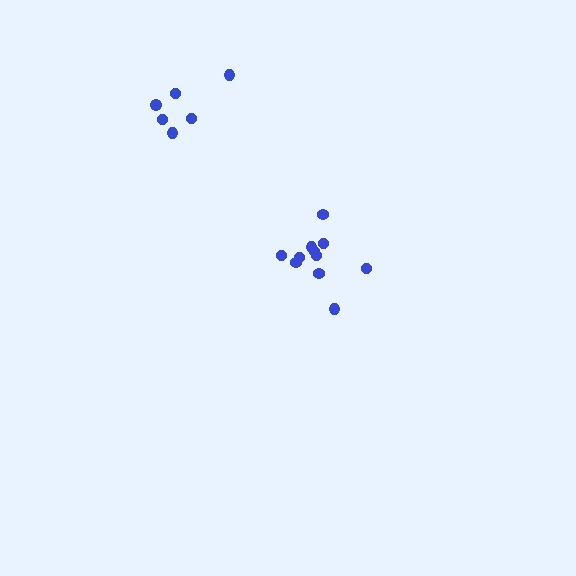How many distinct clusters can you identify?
There are 2 distinct clusters.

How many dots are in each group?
Group 1: 6 dots, Group 2: 11 dots (17 total).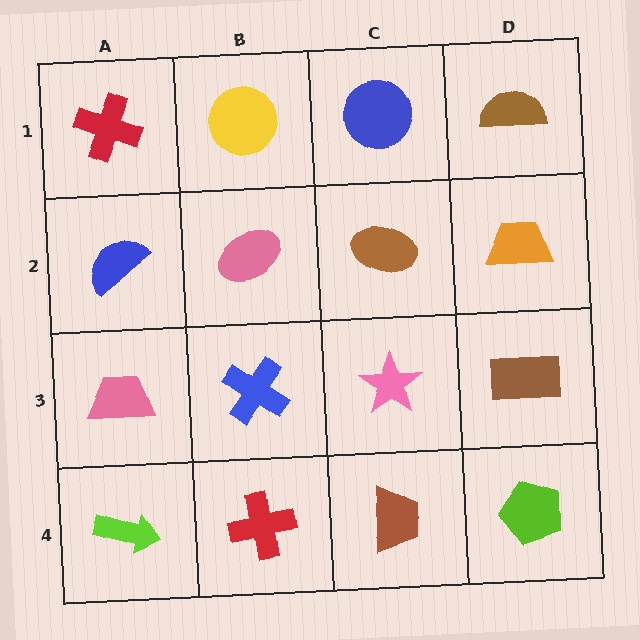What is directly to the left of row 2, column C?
A pink ellipse.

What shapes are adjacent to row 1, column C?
A brown ellipse (row 2, column C), a yellow circle (row 1, column B), a brown semicircle (row 1, column D).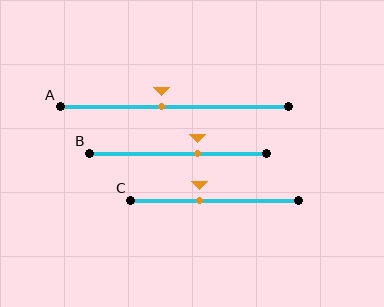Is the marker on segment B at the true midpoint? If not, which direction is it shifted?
No, the marker on segment B is shifted to the right by about 11% of the segment length.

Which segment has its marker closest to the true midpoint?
Segment A has its marker closest to the true midpoint.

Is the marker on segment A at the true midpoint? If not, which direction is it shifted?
No, the marker on segment A is shifted to the left by about 5% of the segment length.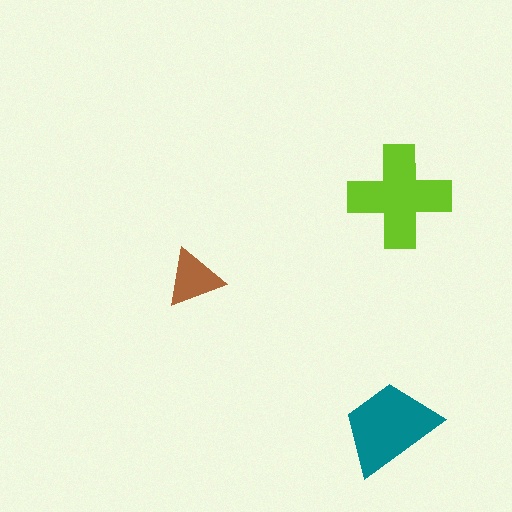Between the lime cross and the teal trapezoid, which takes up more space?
The lime cross.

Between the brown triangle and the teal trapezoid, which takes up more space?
The teal trapezoid.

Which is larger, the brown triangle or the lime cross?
The lime cross.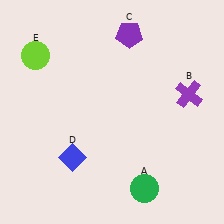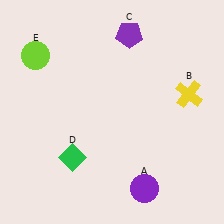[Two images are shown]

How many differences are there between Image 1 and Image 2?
There are 3 differences between the two images.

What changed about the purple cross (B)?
In Image 1, B is purple. In Image 2, it changed to yellow.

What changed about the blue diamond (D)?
In Image 1, D is blue. In Image 2, it changed to green.